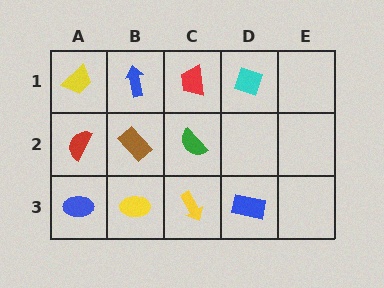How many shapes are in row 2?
3 shapes.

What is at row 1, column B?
A blue arrow.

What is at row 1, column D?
A cyan diamond.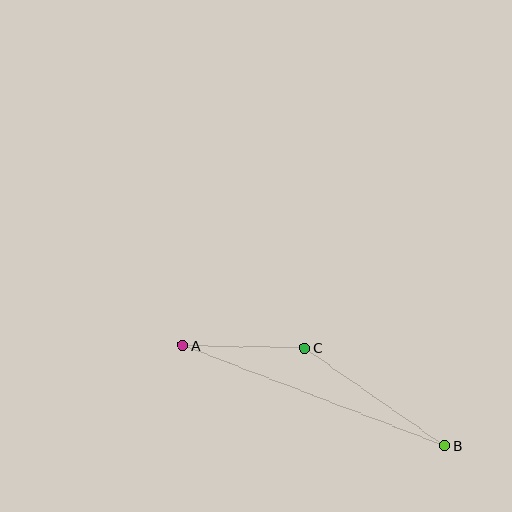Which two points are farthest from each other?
Points A and B are farthest from each other.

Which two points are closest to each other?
Points A and C are closest to each other.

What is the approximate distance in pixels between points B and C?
The distance between B and C is approximately 170 pixels.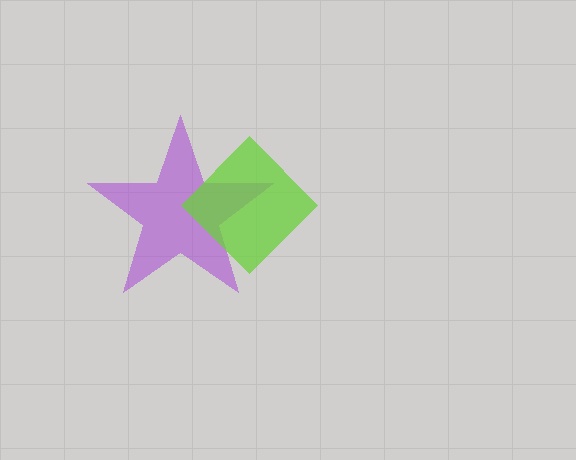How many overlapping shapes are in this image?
There are 2 overlapping shapes in the image.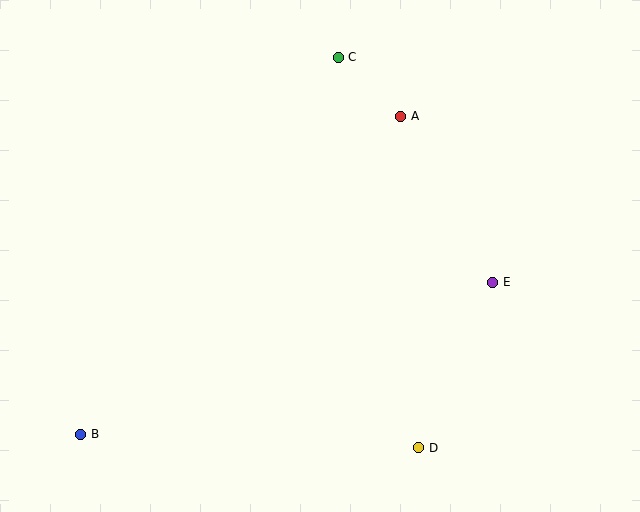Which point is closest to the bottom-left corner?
Point B is closest to the bottom-left corner.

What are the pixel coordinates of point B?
Point B is at (81, 434).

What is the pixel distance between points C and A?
The distance between C and A is 86 pixels.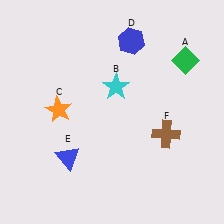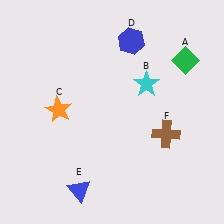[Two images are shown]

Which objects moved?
The objects that moved are: the cyan star (B), the blue triangle (E).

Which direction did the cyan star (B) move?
The cyan star (B) moved right.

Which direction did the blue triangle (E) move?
The blue triangle (E) moved down.